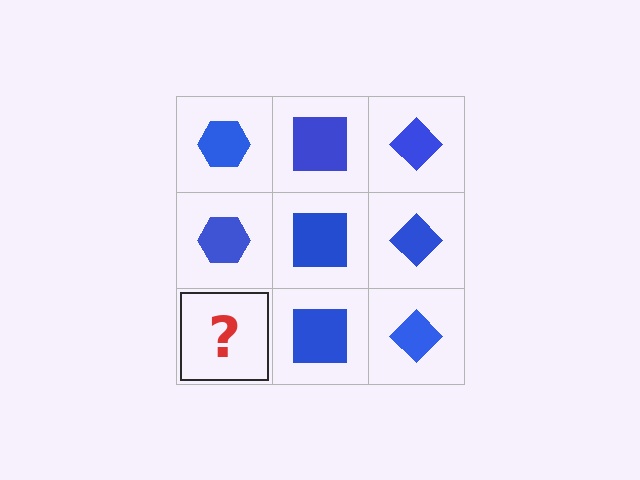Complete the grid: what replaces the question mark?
The question mark should be replaced with a blue hexagon.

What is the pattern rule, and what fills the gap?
The rule is that each column has a consistent shape. The gap should be filled with a blue hexagon.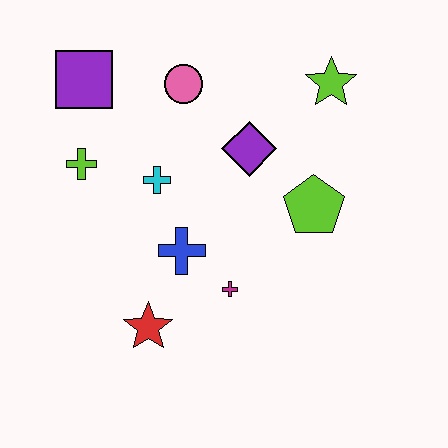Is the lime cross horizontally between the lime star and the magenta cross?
No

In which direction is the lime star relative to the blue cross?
The lime star is above the blue cross.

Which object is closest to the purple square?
The lime cross is closest to the purple square.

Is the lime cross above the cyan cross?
Yes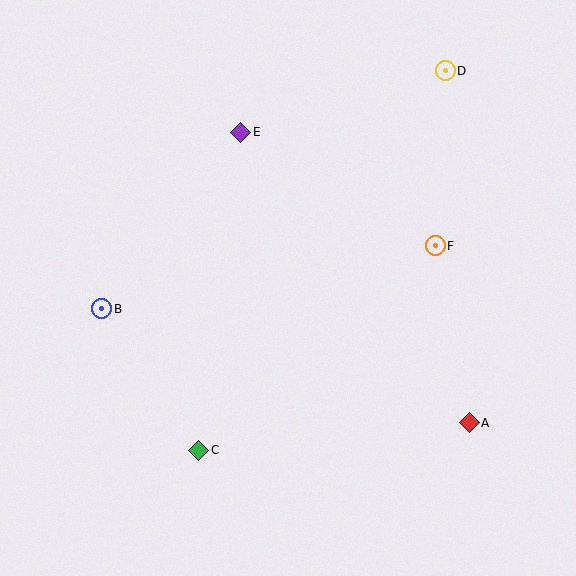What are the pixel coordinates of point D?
Point D is at (445, 71).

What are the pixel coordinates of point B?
Point B is at (102, 309).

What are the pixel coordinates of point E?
Point E is at (241, 132).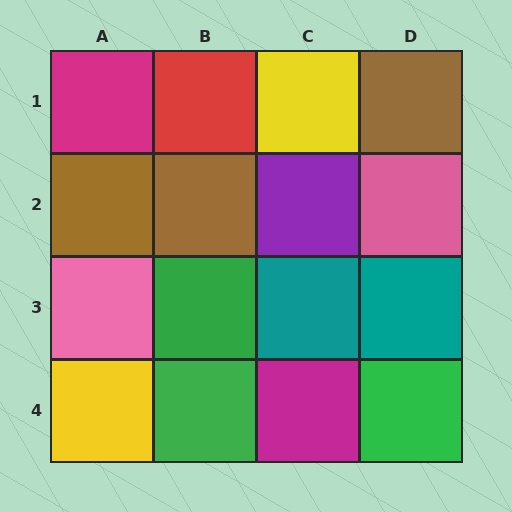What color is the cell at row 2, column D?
Pink.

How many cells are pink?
2 cells are pink.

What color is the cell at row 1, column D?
Brown.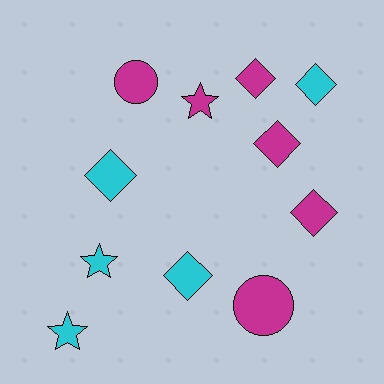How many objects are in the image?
There are 11 objects.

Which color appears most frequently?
Magenta, with 6 objects.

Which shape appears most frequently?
Diamond, with 6 objects.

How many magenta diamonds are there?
There are 3 magenta diamonds.